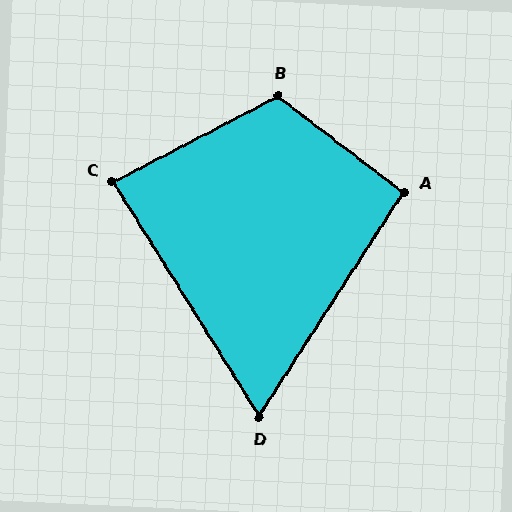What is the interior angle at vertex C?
Approximately 86 degrees (approximately right).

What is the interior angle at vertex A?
Approximately 94 degrees (approximately right).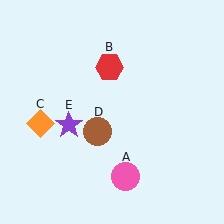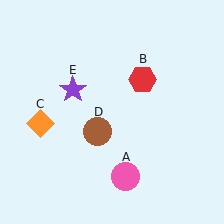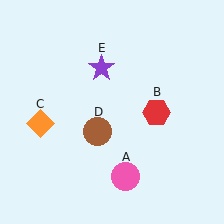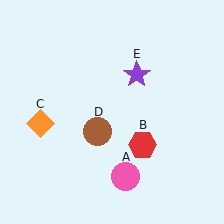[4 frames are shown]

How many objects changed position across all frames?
2 objects changed position: red hexagon (object B), purple star (object E).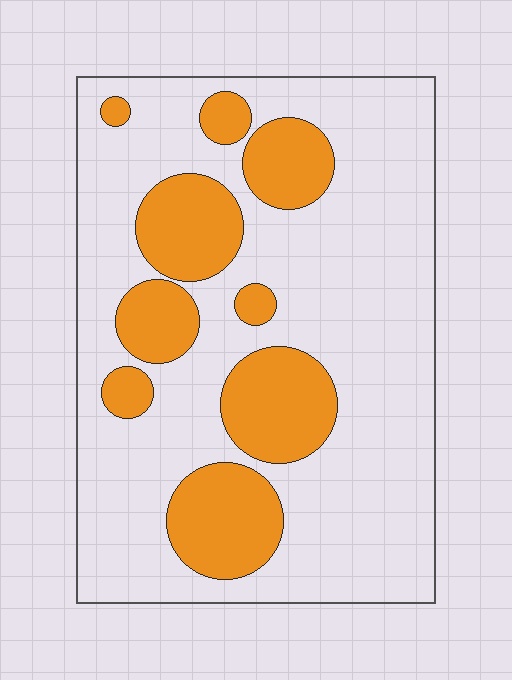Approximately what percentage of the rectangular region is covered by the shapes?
Approximately 25%.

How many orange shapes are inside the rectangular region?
9.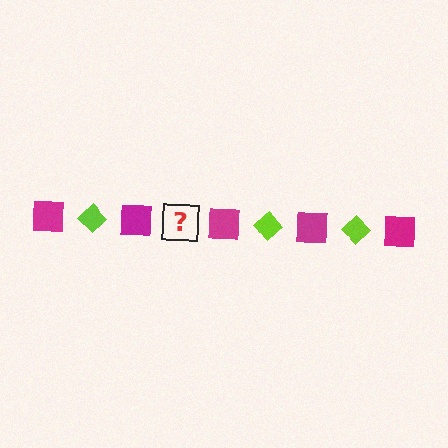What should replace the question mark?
The question mark should be replaced with a lime diamond.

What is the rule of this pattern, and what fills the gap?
The rule is that the pattern alternates between magenta square and lime diamond. The gap should be filled with a lime diamond.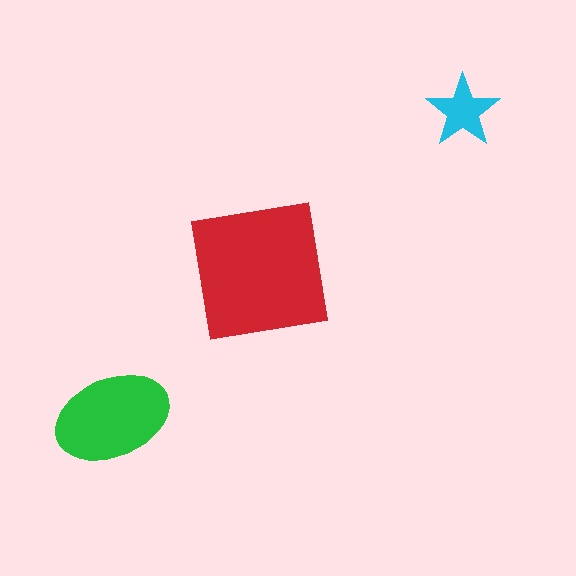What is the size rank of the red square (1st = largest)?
1st.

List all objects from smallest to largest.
The cyan star, the green ellipse, the red square.